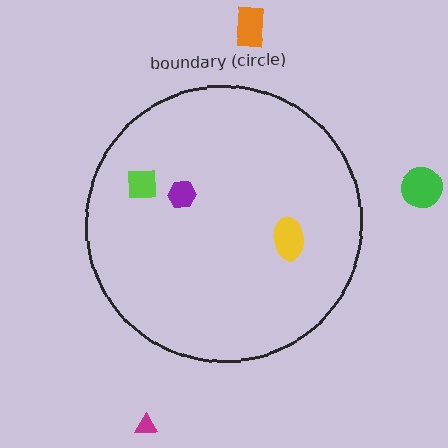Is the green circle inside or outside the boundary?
Outside.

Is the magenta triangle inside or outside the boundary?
Outside.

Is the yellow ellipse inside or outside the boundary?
Inside.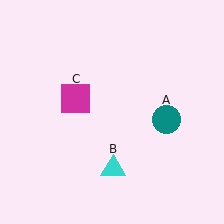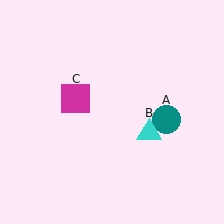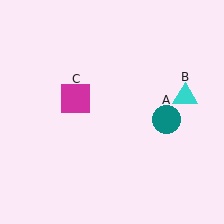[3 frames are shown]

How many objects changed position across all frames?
1 object changed position: cyan triangle (object B).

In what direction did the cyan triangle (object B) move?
The cyan triangle (object B) moved up and to the right.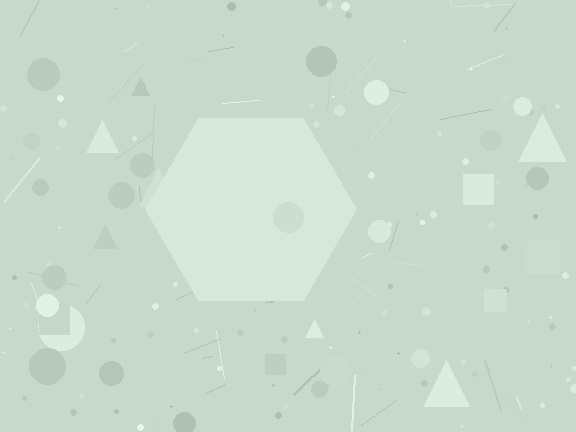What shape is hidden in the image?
A hexagon is hidden in the image.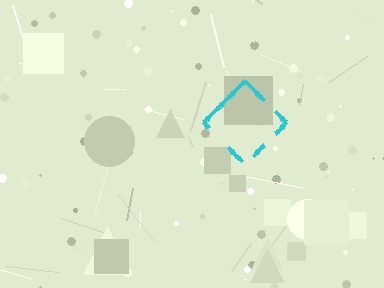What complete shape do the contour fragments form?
The contour fragments form a diamond.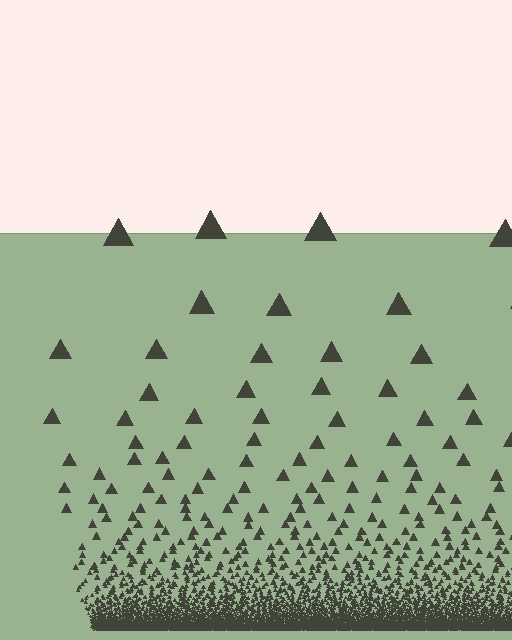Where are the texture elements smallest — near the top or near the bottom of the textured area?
Near the bottom.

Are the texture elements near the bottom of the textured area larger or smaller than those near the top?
Smaller. The gradient is inverted — elements near the bottom are smaller and denser.